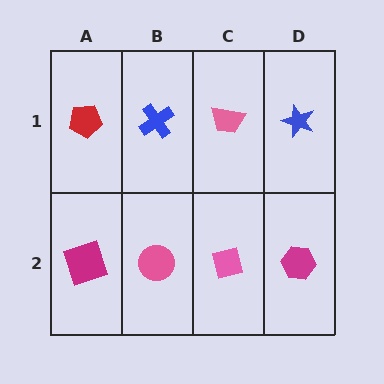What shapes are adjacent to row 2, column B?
A blue cross (row 1, column B), a magenta square (row 2, column A), a pink square (row 2, column C).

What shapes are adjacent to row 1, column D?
A magenta hexagon (row 2, column D), a pink trapezoid (row 1, column C).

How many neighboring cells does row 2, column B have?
3.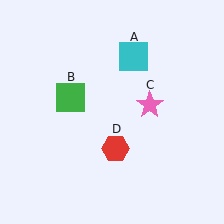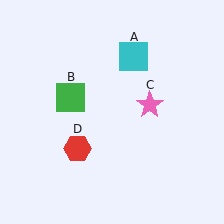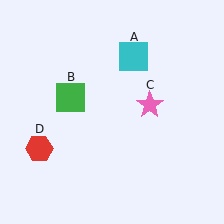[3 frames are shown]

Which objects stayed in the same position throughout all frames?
Cyan square (object A) and green square (object B) and pink star (object C) remained stationary.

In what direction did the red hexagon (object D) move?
The red hexagon (object D) moved left.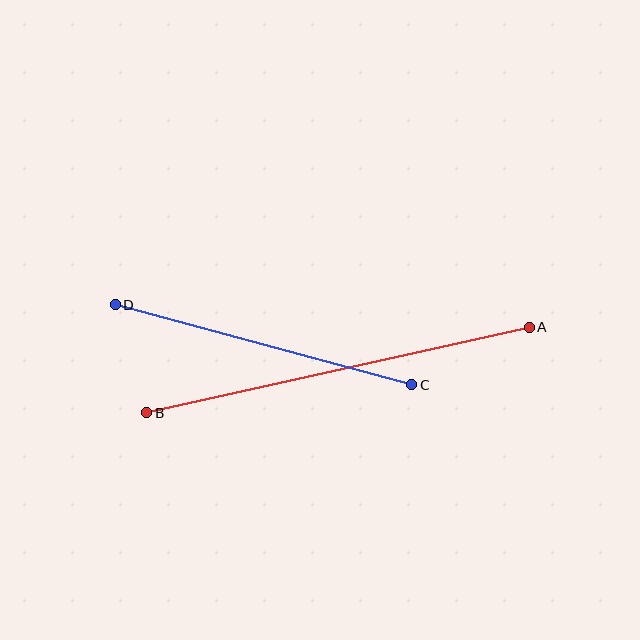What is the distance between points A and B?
The distance is approximately 392 pixels.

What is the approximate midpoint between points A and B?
The midpoint is at approximately (338, 370) pixels.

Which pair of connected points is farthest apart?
Points A and B are farthest apart.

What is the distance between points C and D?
The distance is approximately 307 pixels.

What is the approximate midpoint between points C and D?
The midpoint is at approximately (263, 345) pixels.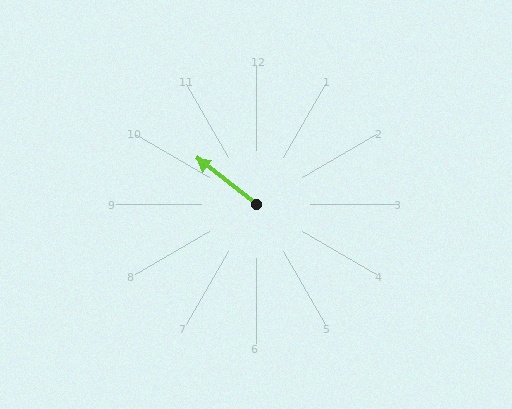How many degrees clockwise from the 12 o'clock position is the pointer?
Approximately 308 degrees.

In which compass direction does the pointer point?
Northwest.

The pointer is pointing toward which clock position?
Roughly 10 o'clock.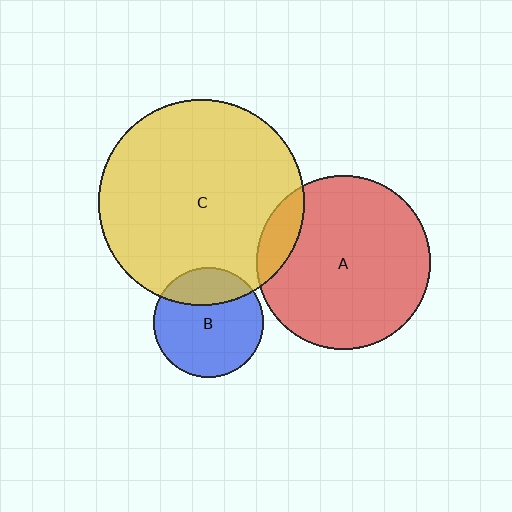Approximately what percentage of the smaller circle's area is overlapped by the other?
Approximately 10%.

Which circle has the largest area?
Circle C (yellow).